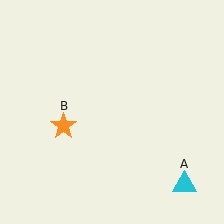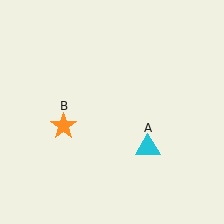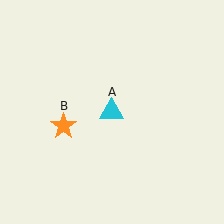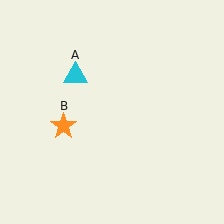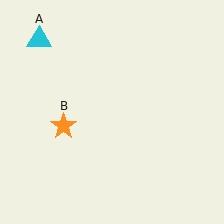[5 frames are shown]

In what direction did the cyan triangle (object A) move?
The cyan triangle (object A) moved up and to the left.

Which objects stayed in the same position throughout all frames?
Orange star (object B) remained stationary.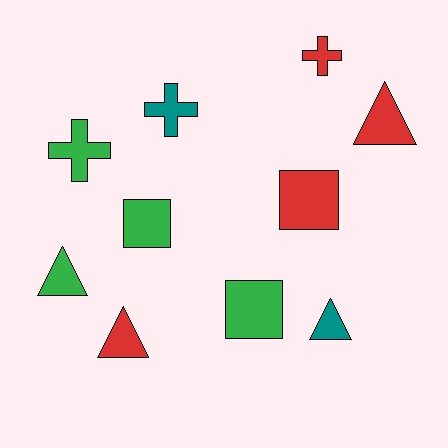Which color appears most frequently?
Green, with 4 objects.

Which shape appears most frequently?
Triangle, with 4 objects.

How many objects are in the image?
There are 10 objects.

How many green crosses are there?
There is 1 green cross.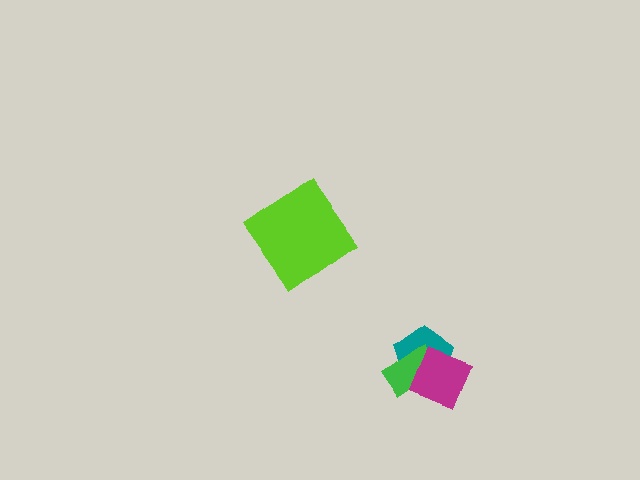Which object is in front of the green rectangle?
The magenta diamond is in front of the green rectangle.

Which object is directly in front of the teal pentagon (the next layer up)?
The green rectangle is directly in front of the teal pentagon.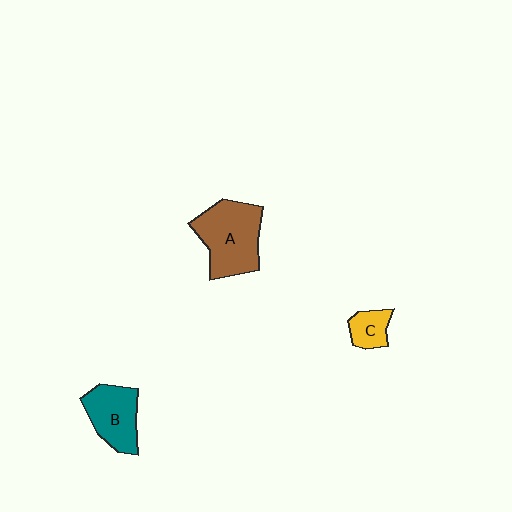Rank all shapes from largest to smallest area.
From largest to smallest: A (brown), B (teal), C (yellow).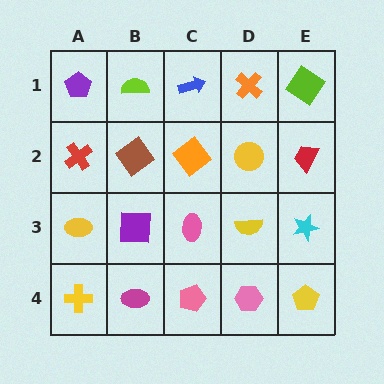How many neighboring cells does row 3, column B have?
4.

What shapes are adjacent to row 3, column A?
A red cross (row 2, column A), a yellow cross (row 4, column A), a purple square (row 3, column B).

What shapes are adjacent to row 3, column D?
A yellow circle (row 2, column D), a pink hexagon (row 4, column D), a pink ellipse (row 3, column C), a cyan star (row 3, column E).